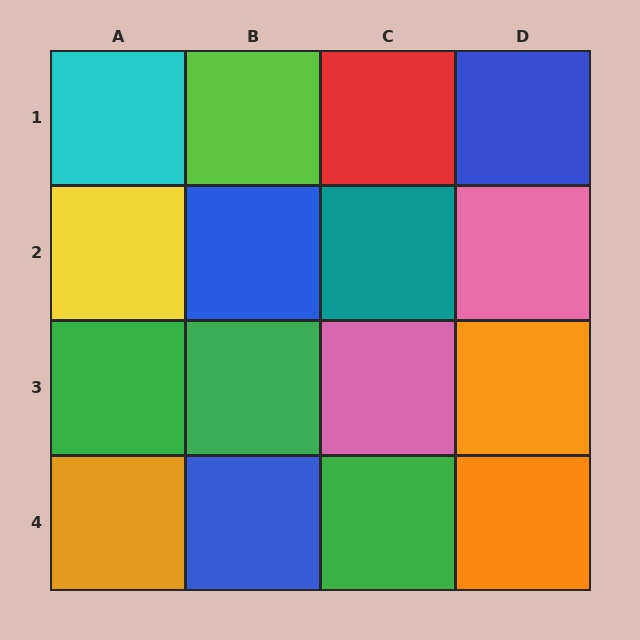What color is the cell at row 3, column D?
Orange.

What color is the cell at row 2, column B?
Blue.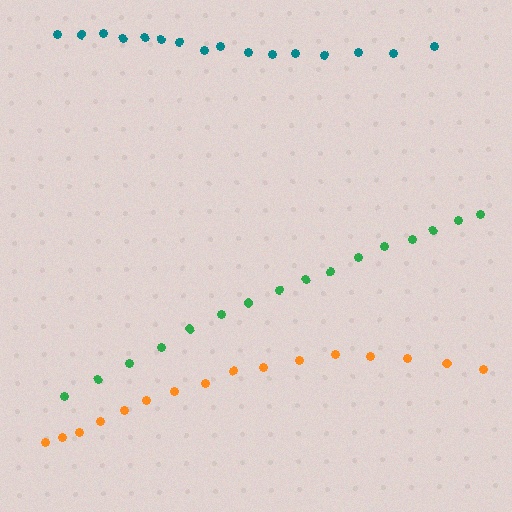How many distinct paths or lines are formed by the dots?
There are 3 distinct paths.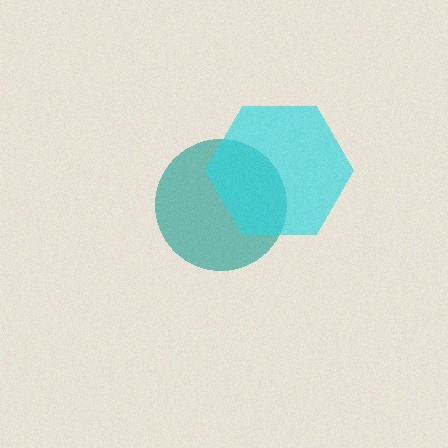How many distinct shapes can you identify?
There are 2 distinct shapes: a teal circle, a cyan hexagon.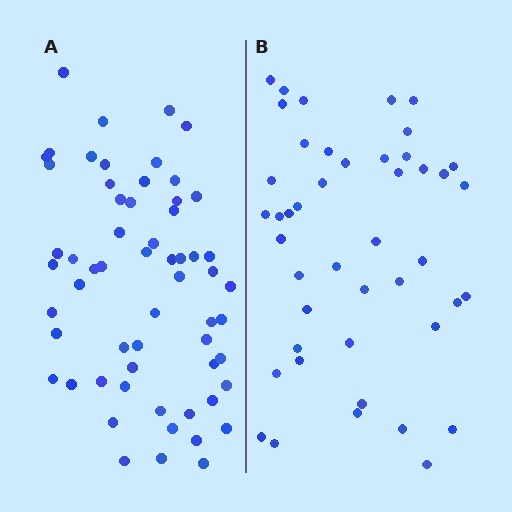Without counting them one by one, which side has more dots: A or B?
Region A (the left region) has more dots.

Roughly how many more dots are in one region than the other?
Region A has approximately 15 more dots than region B.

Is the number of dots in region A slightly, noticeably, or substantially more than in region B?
Region A has noticeably more, but not dramatically so. The ratio is roughly 1.3 to 1.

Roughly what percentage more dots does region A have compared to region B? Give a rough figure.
About 35% more.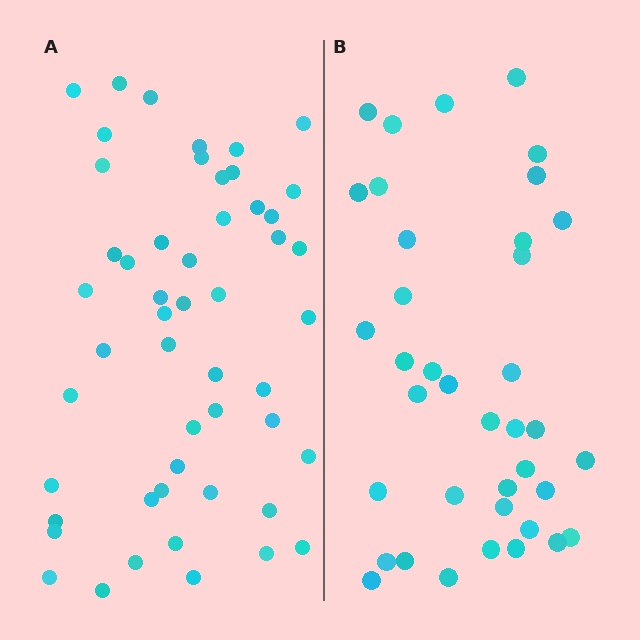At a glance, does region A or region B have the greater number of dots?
Region A (the left region) has more dots.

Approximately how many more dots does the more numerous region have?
Region A has approximately 15 more dots than region B.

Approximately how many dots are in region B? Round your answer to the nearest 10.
About 40 dots. (The exact count is 38, which rounds to 40.)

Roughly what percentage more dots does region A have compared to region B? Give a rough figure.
About 35% more.